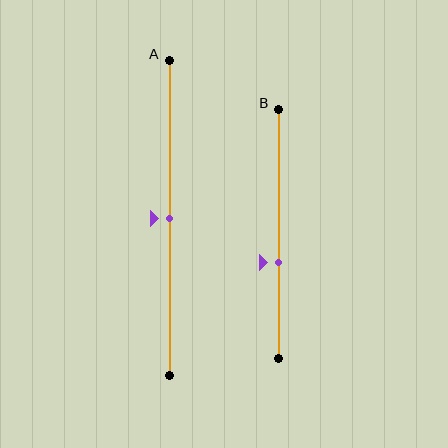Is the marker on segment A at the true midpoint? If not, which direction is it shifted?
Yes, the marker on segment A is at the true midpoint.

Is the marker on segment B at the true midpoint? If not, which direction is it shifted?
No, the marker on segment B is shifted downward by about 11% of the segment length.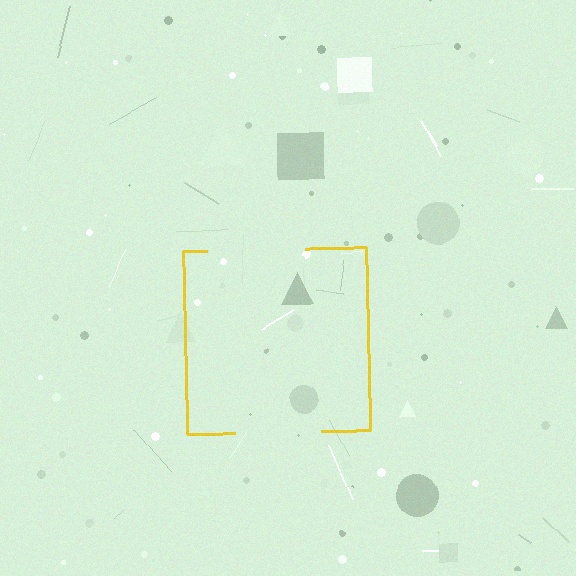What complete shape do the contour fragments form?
The contour fragments form a square.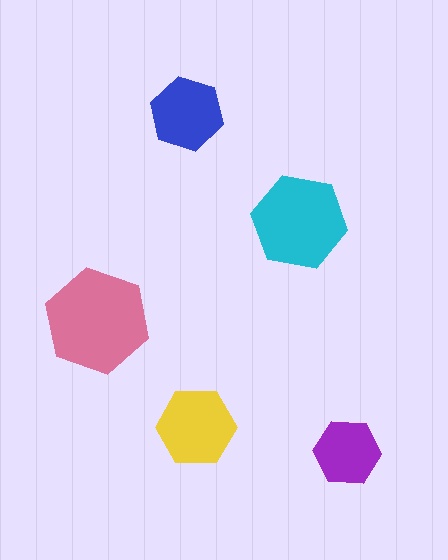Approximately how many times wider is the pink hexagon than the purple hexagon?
About 1.5 times wider.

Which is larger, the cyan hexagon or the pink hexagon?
The pink one.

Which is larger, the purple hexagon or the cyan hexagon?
The cyan one.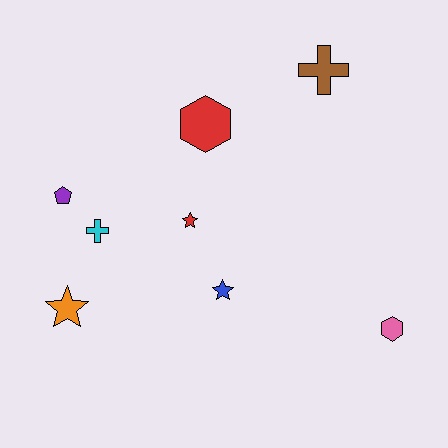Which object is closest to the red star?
The blue star is closest to the red star.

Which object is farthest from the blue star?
The brown cross is farthest from the blue star.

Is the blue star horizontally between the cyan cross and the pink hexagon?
Yes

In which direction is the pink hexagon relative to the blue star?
The pink hexagon is to the right of the blue star.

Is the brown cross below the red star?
No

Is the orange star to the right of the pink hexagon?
No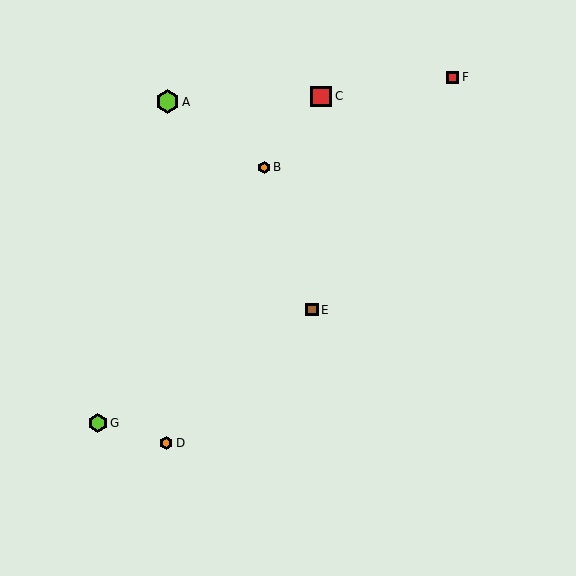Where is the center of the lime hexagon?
The center of the lime hexagon is at (98, 423).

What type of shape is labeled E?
Shape E is a brown square.